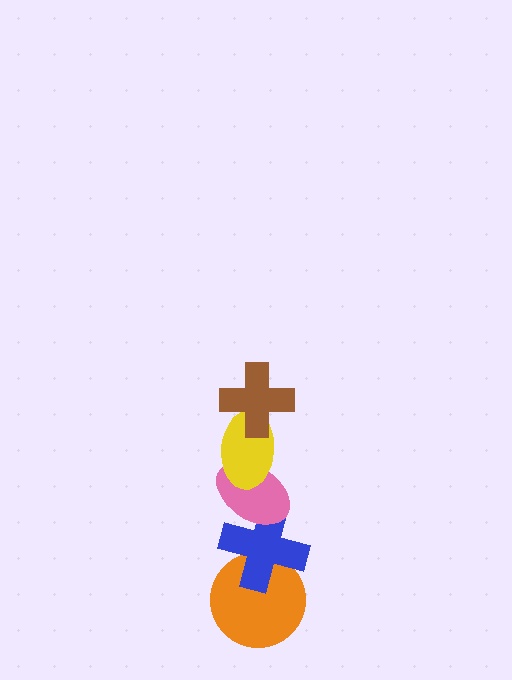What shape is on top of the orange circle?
The blue cross is on top of the orange circle.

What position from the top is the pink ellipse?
The pink ellipse is 3rd from the top.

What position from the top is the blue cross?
The blue cross is 4th from the top.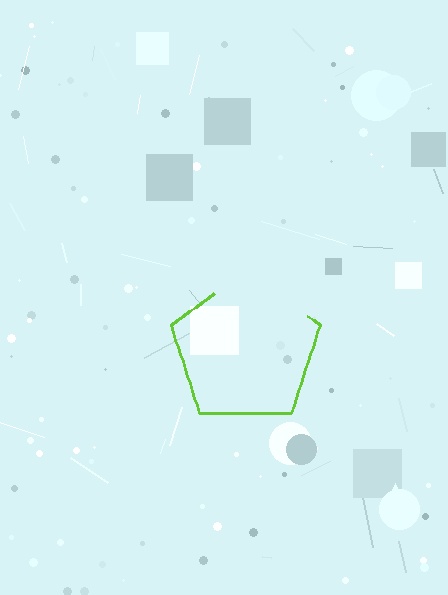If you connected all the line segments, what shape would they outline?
They would outline a pentagon.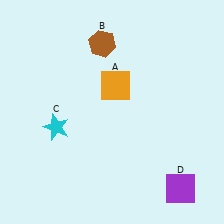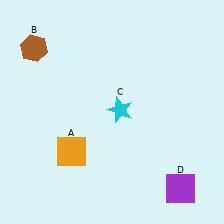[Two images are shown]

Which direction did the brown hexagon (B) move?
The brown hexagon (B) moved left.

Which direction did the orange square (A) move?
The orange square (A) moved down.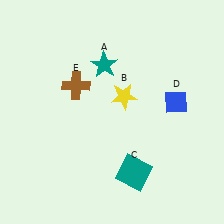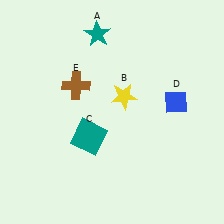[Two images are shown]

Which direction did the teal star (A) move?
The teal star (A) moved up.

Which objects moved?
The objects that moved are: the teal star (A), the teal square (C).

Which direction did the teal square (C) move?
The teal square (C) moved left.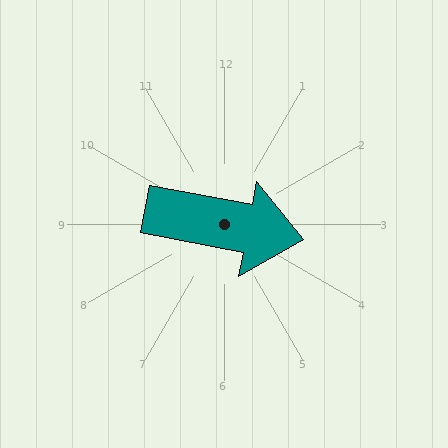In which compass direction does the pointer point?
East.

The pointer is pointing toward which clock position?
Roughly 3 o'clock.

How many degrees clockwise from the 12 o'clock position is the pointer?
Approximately 101 degrees.